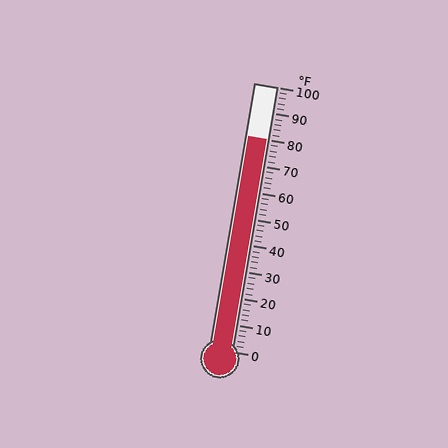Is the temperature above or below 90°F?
The temperature is below 90°F.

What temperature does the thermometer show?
The thermometer shows approximately 80°F.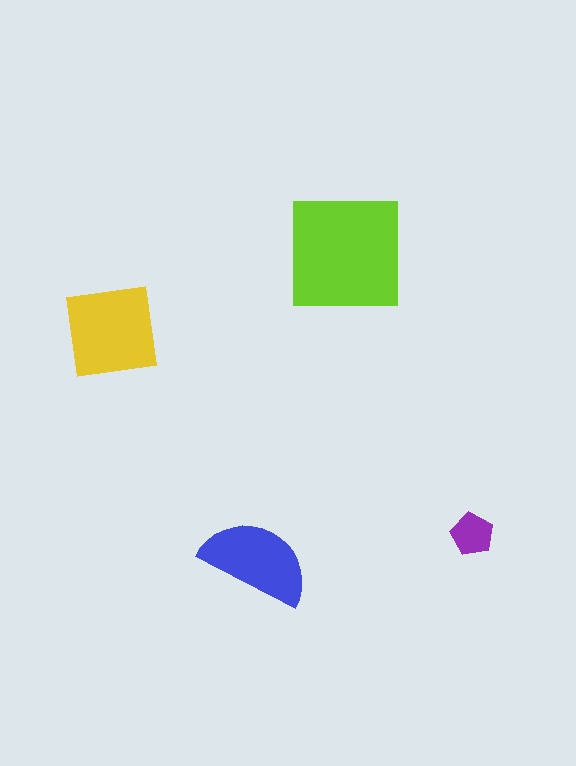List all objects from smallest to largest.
The purple pentagon, the blue semicircle, the yellow square, the lime square.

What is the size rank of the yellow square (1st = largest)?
2nd.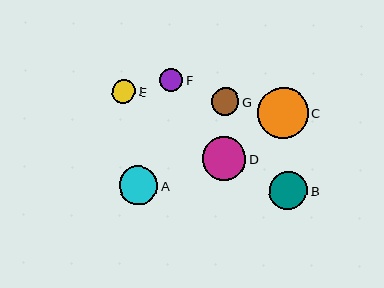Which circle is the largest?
Circle C is the largest with a size of approximately 51 pixels.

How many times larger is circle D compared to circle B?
Circle D is approximately 1.1 times the size of circle B.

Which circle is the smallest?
Circle F is the smallest with a size of approximately 23 pixels.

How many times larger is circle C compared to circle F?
Circle C is approximately 2.2 times the size of circle F.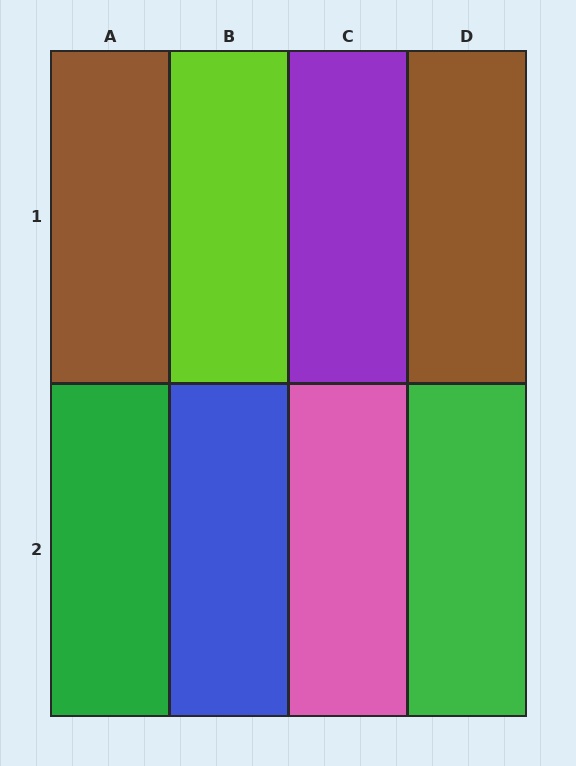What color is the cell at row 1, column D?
Brown.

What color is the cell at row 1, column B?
Lime.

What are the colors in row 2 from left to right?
Green, blue, pink, green.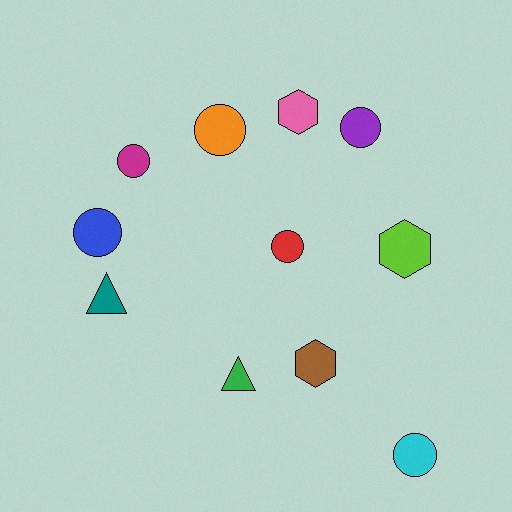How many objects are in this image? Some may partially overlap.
There are 11 objects.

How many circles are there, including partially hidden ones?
There are 6 circles.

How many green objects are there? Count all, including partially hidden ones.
There is 1 green object.